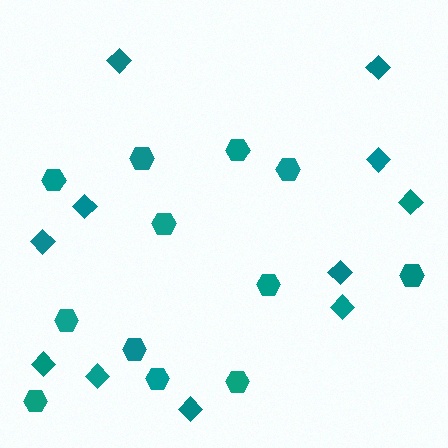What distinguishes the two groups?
There are 2 groups: one group of hexagons (12) and one group of diamonds (11).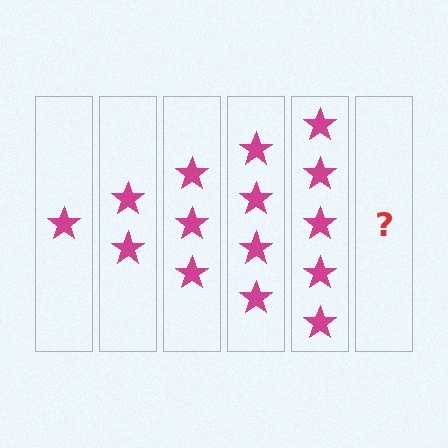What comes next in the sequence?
The next element should be 6 stars.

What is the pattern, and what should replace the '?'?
The pattern is that each step adds one more star. The '?' should be 6 stars.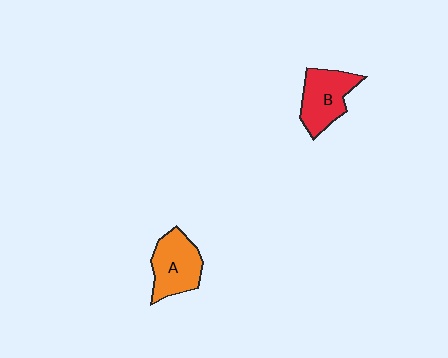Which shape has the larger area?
Shape A (orange).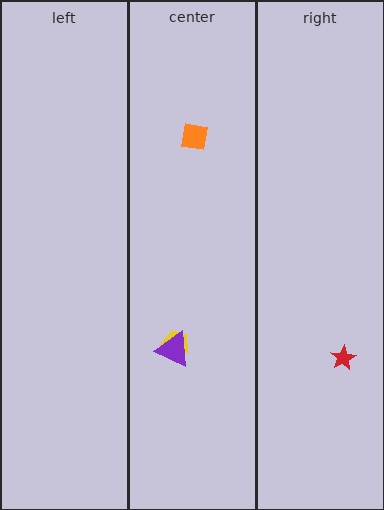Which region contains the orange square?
The center region.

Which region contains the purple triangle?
The center region.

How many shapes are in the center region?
3.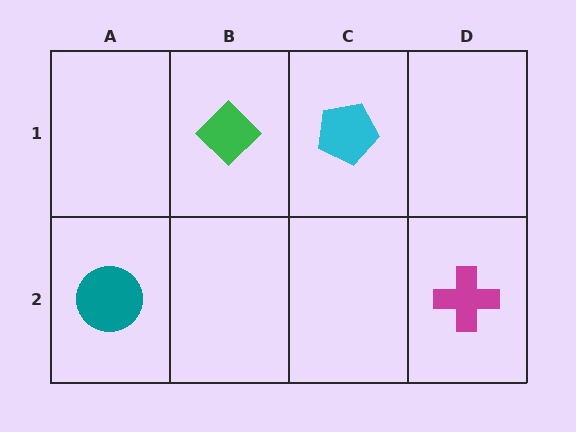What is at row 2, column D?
A magenta cross.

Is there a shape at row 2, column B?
No, that cell is empty.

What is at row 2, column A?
A teal circle.